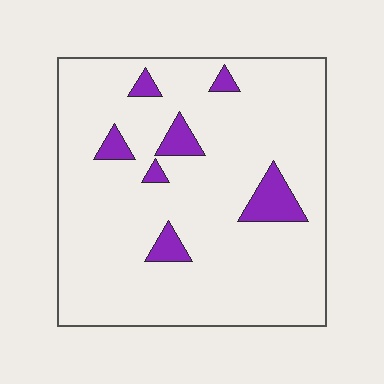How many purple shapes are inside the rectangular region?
7.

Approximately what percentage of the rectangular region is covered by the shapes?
Approximately 10%.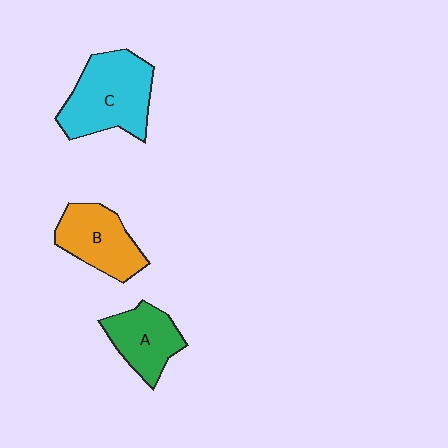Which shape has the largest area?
Shape C (cyan).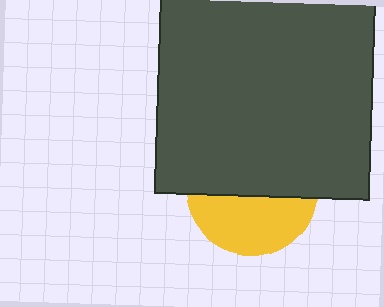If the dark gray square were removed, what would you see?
You would see the complete yellow circle.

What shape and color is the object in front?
The object in front is a dark gray square.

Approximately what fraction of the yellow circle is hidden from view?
Roughly 56% of the yellow circle is hidden behind the dark gray square.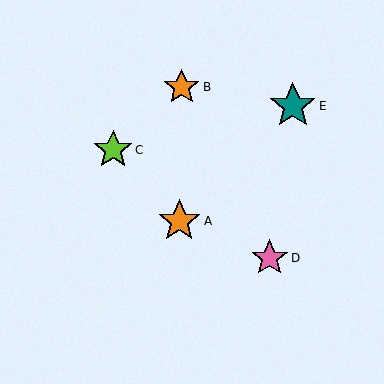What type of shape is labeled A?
Shape A is an orange star.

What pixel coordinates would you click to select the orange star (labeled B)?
Click at (182, 87) to select the orange star B.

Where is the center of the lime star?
The center of the lime star is at (113, 150).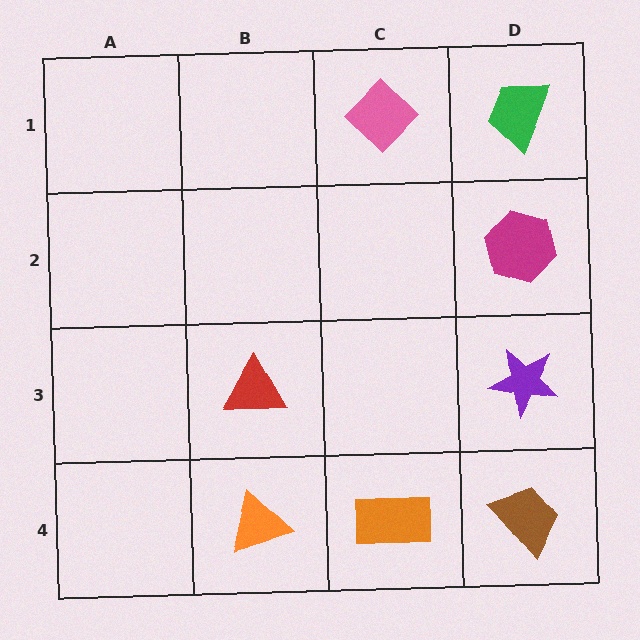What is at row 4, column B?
An orange triangle.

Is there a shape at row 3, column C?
No, that cell is empty.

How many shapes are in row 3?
2 shapes.